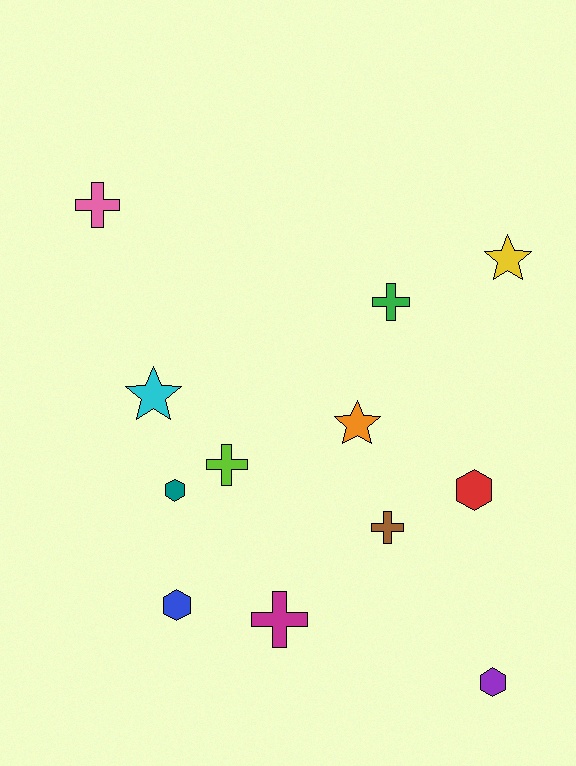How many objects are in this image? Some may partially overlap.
There are 12 objects.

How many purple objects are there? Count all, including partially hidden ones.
There is 1 purple object.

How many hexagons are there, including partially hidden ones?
There are 4 hexagons.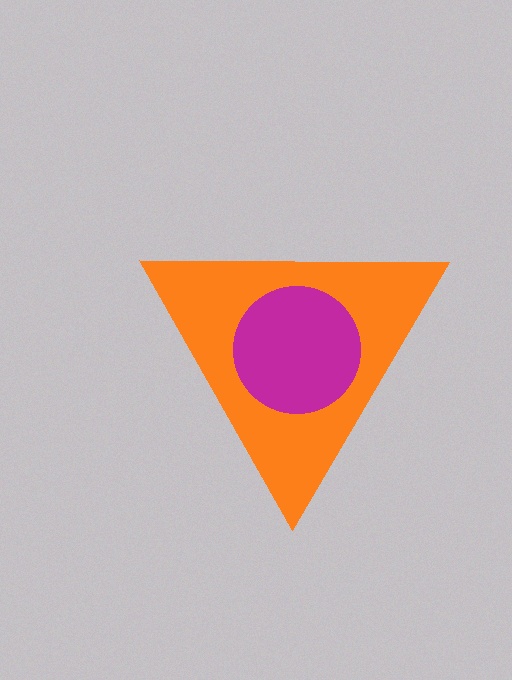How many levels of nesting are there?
2.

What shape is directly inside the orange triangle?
The magenta circle.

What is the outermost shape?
The orange triangle.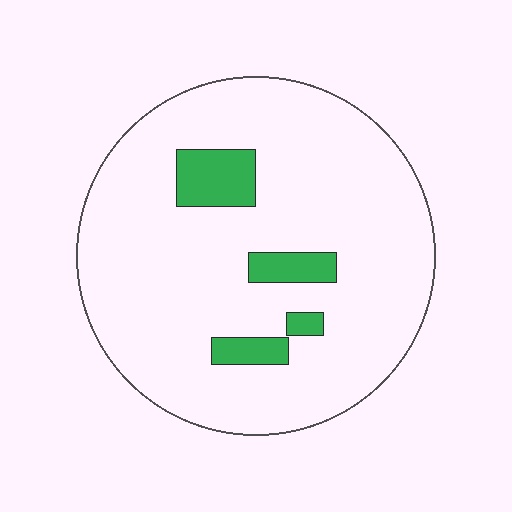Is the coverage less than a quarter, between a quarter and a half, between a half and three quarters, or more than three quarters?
Less than a quarter.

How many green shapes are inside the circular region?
4.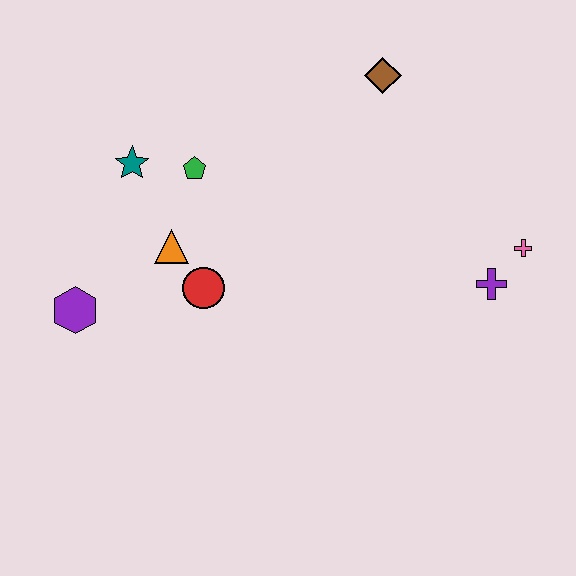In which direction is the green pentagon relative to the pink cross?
The green pentagon is to the left of the pink cross.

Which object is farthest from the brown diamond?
The purple hexagon is farthest from the brown diamond.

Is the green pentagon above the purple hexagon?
Yes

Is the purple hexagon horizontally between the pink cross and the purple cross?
No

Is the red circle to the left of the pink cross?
Yes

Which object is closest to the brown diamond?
The green pentagon is closest to the brown diamond.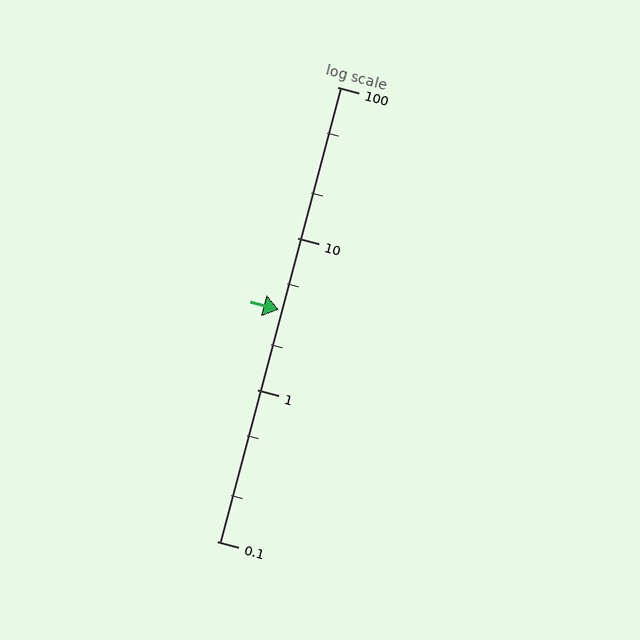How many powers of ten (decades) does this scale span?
The scale spans 3 decades, from 0.1 to 100.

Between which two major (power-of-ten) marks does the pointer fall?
The pointer is between 1 and 10.